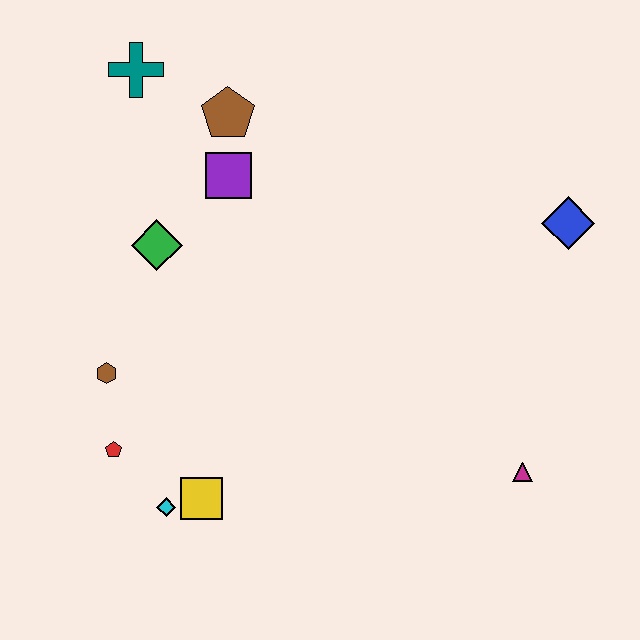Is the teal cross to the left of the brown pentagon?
Yes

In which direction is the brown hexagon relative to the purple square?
The brown hexagon is below the purple square.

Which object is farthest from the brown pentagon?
The magenta triangle is farthest from the brown pentagon.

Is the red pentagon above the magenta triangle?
Yes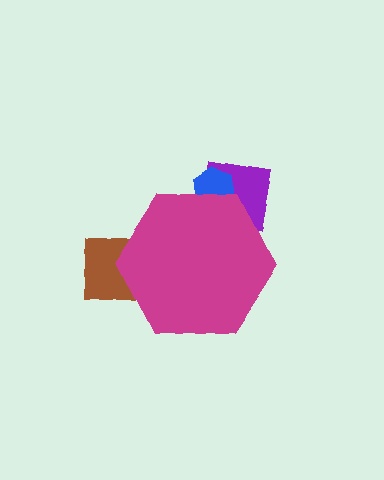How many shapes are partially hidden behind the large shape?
3 shapes are partially hidden.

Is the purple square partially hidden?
Yes, the purple square is partially hidden behind the magenta hexagon.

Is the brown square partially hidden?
Yes, the brown square is partially hidden behind the magenta hexagon.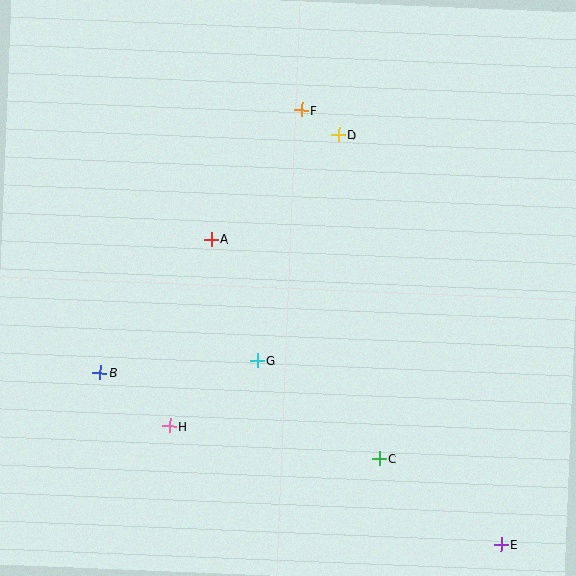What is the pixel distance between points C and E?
The distance between C and E is 149 pixels.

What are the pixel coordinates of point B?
Point B is at (100, 373).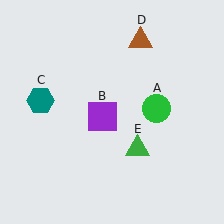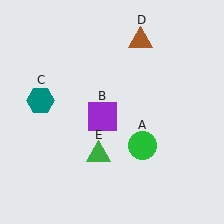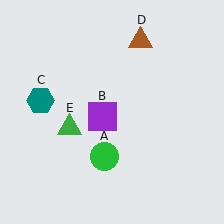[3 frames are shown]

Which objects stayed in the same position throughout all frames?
Purple square (object B) and teal hexagon (object C) and brown triangle (object D) remained stationary.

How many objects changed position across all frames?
2 objects changed position: green circle (object A), green triangle (object E).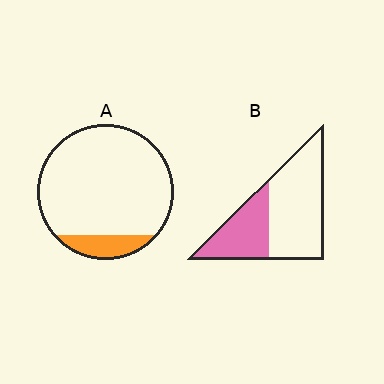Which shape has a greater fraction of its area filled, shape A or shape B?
Shape B.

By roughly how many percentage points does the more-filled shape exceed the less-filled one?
By roughly 25 percentage points (B over A).